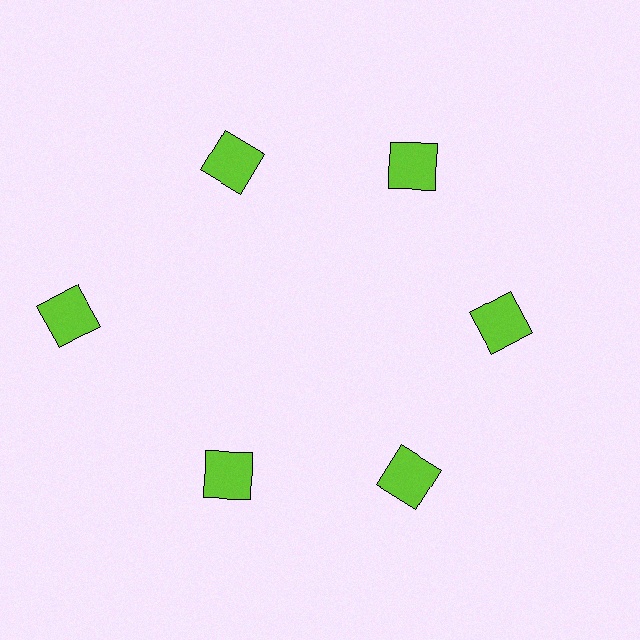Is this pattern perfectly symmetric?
No. The 6 lime squares are arranged in a ring, but one element near the 9 o'clock position is pushed outward from the center, breaking the 6-fold rotational symmetry.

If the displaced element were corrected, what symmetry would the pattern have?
It would have 6-fold rotational symmetry — the pattern would map onto itself every 60 degrees.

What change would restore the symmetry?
The symmetry would be restored by moving it inward, back onto the ring so that all 6 squares sit at equal angles and equal distance from the center.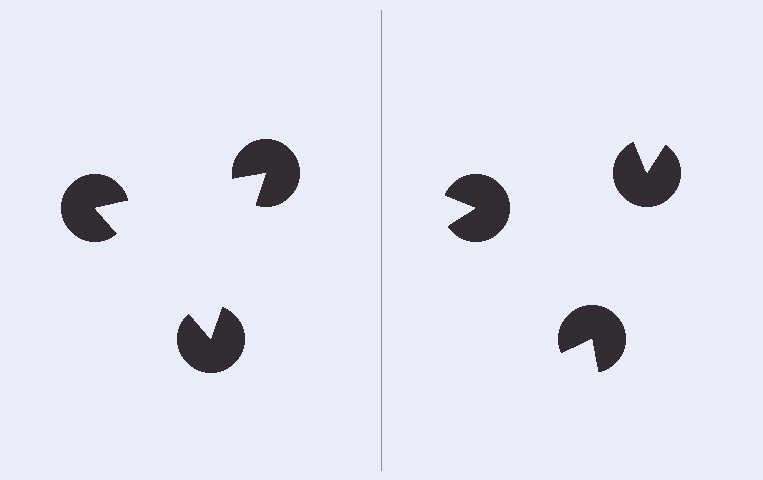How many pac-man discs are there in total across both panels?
6 — 3 on each side.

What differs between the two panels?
The pac-man discs are positioned identically on both sides; only the wedge orientations differ. On the left they align to a triangle; on the right they are misaligned.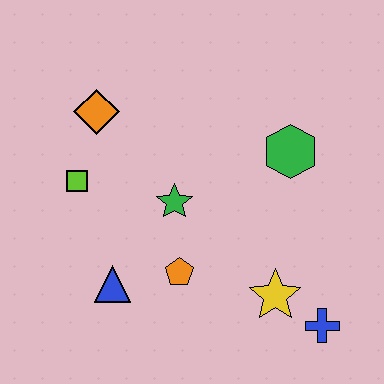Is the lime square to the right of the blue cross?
No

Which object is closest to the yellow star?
The blue cross is closest to the yellow star.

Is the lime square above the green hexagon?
No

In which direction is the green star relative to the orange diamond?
The green star is below the orange diamond.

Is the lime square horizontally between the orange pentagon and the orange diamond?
No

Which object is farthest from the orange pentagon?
The orange diamond is farthest from the orange pentagon.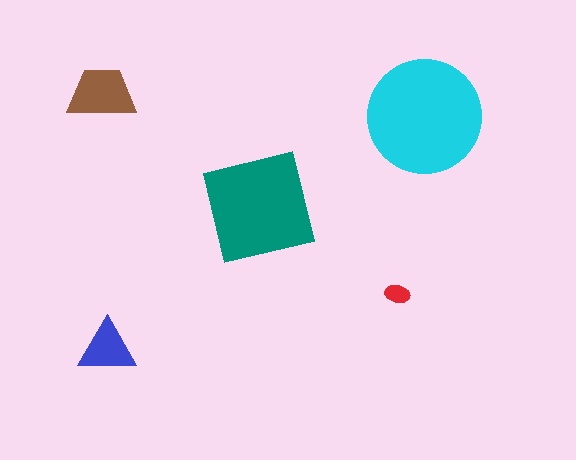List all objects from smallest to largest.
The red ellipse, the blue triangle, the brown trapezoid, the teal square, the cyan circle.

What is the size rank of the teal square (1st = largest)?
2nd.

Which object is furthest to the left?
The brown trapezoid is leftmost.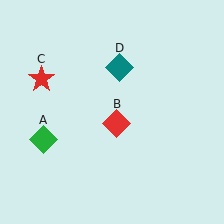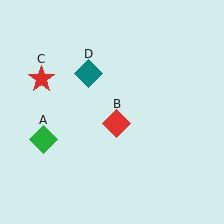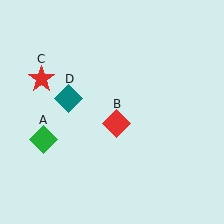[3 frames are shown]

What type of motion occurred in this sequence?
The teal diamond (object D) rotated counterclockwise around the center of the scene.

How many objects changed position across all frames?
1 object changed position: teal diamond (object D).